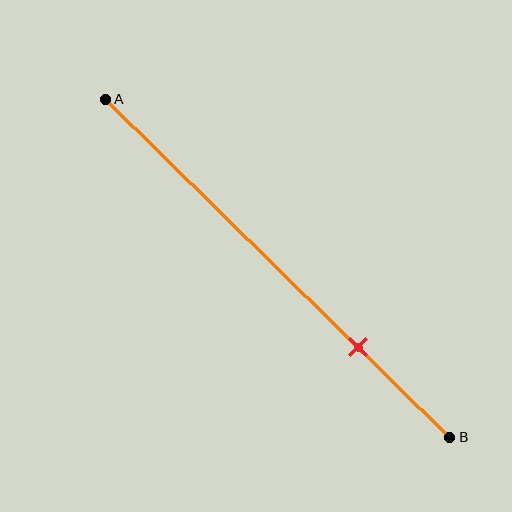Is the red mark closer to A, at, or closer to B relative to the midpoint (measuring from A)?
The red mark is closer to point B than the midpoint of segment AB.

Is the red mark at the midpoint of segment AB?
No, the mark is at about 75% from A, not at the 50% midpoint.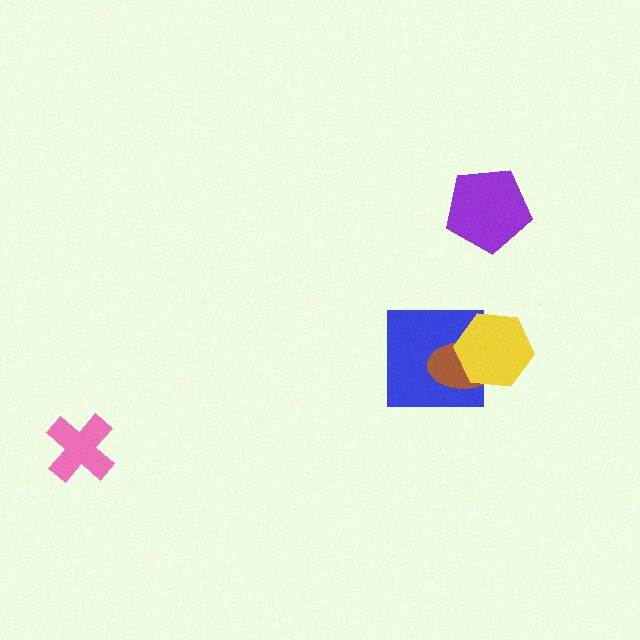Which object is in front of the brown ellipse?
The yellow hexagon is in front of the brown ellipse.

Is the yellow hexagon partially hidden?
No, no other shape covers it.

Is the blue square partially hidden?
Yes, it is partially covered by another shape.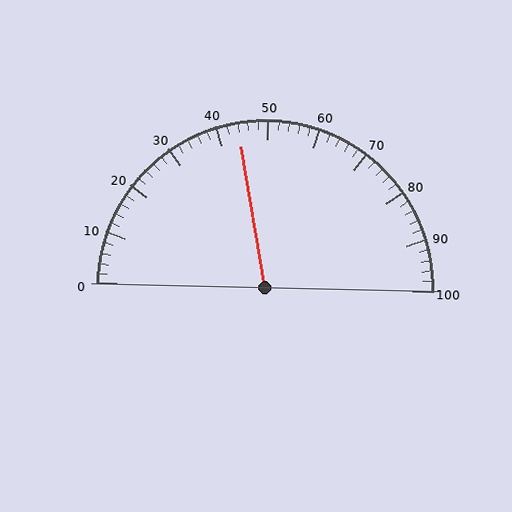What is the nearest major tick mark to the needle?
The nearest major tick mark is 40.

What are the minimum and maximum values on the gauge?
The gauge ranges from 0 to 100.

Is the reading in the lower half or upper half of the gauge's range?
The reading is in the lower half of the range (0 to 100).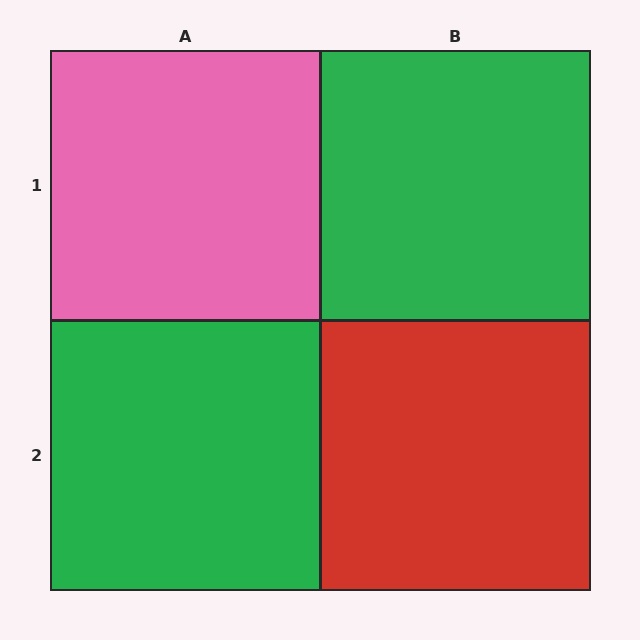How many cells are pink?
1 cell is pink.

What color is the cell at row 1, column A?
Pink.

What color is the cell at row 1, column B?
Green.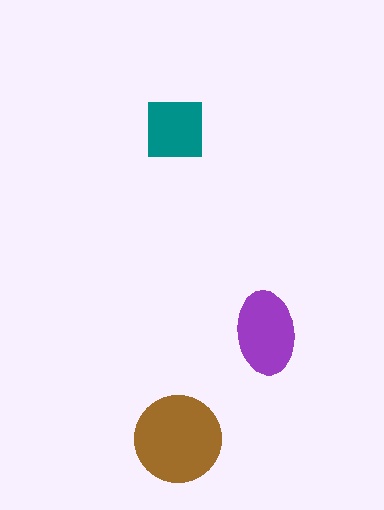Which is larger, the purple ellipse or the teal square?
The purple ellipse.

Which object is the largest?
The brown circle.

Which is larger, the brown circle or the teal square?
The brown circle.